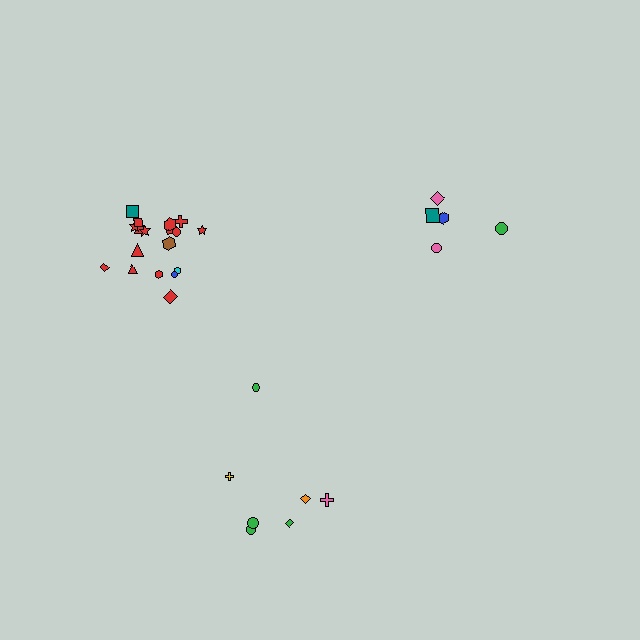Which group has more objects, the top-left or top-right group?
The top-left group.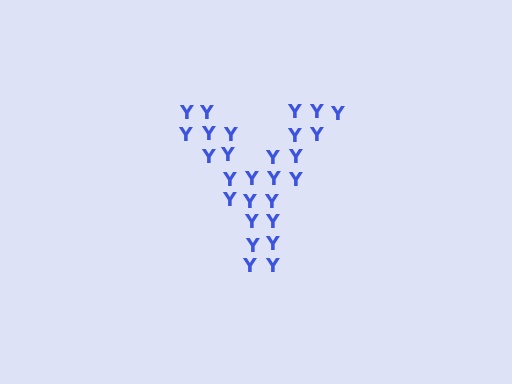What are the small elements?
The small elements are letter Y's.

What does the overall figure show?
The overall figure shows the letter Y.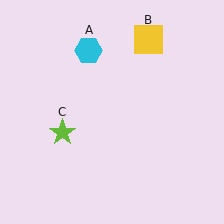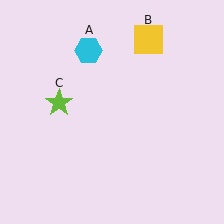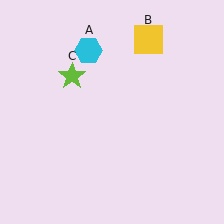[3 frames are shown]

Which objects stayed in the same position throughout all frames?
Cyan hexagon (object A) and yellow square (object B) remained stationary.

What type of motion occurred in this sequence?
The lime star (object C) rotated clockwise around the center of the scene.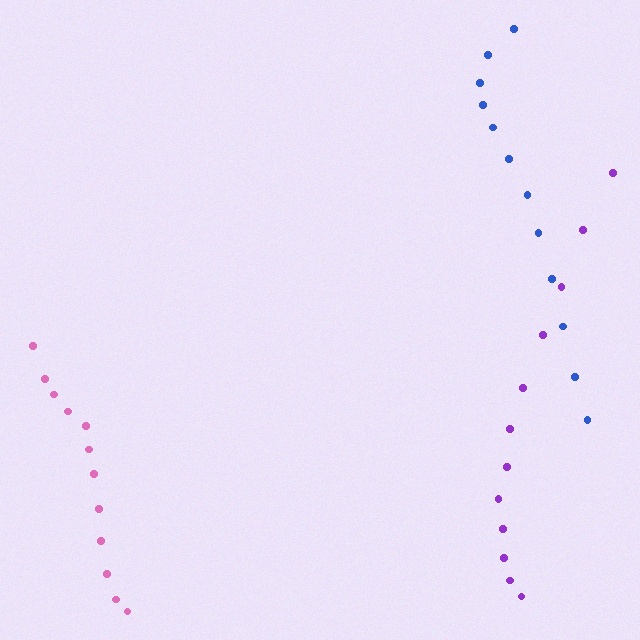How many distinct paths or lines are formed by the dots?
There are 3 distinct paths.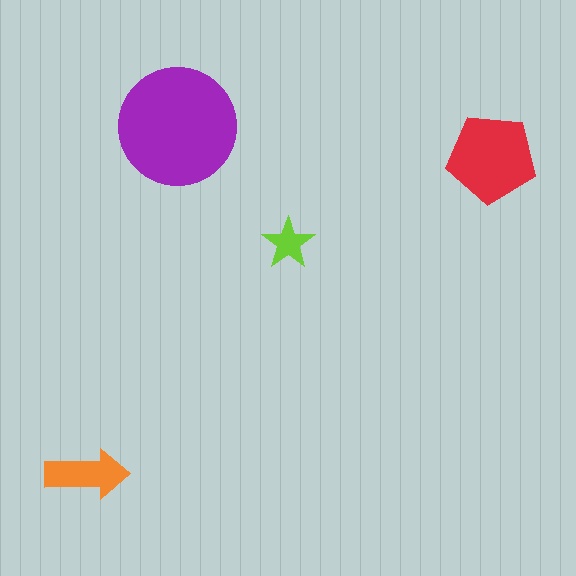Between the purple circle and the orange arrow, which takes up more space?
The purple circle.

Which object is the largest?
The purple circle.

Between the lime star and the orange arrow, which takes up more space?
The orange arrow.